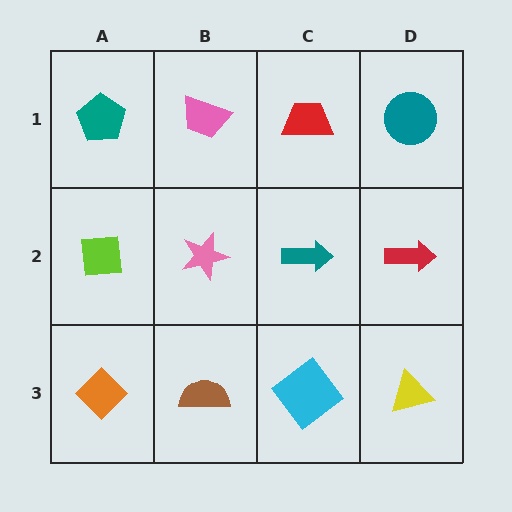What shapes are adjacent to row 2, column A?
A teal pentagon (row 1, column A), an orange diamond (row 3, column A), a pink star (row 2, column B).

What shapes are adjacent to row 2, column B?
A pink trapezoid (row 1, column B), a brown semicircle (row 3, column B), a lime square (row 2, column A), a teal arrow (row 2, column C).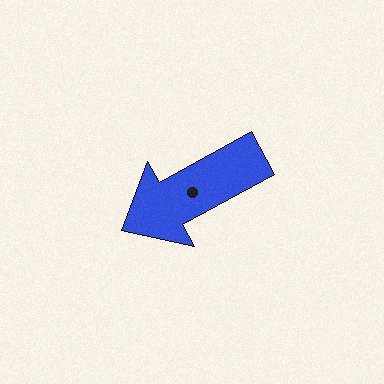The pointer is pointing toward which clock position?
Roughly 8 o'clock.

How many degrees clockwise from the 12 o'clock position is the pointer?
Approximately 241 degrees.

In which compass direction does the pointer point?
Southwest.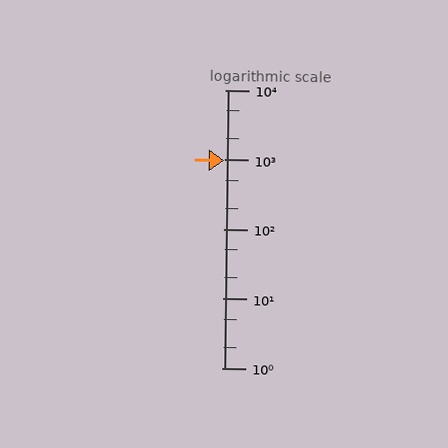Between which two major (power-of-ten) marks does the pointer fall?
The pointer is between 100 and 1000.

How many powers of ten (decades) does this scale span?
The scale spans 4 decades, from 1 to 10000.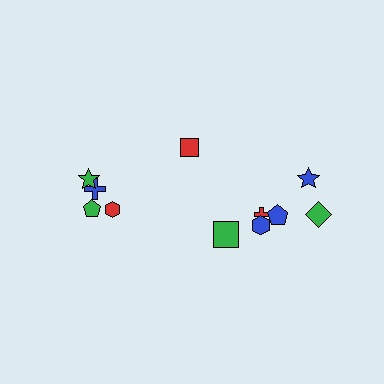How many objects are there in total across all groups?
There are 11 objects.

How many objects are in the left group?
There are 4 objects.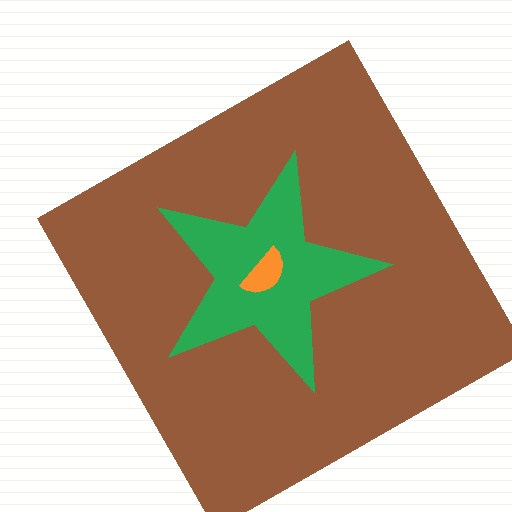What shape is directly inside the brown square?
The green star.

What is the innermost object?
The orange semicircle.